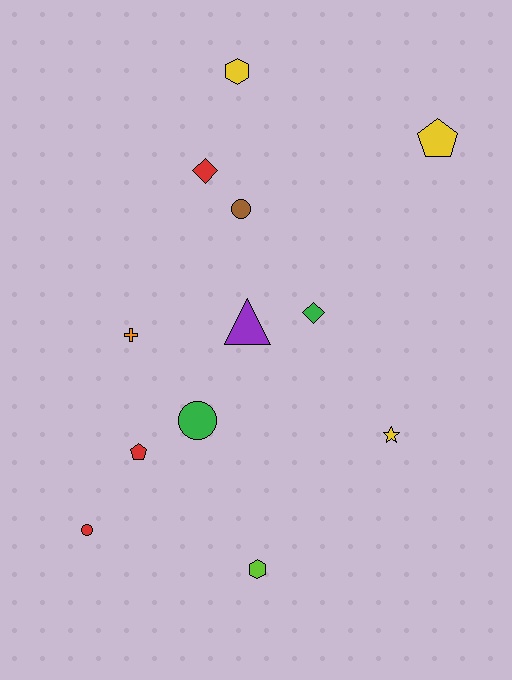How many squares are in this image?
There are no squares.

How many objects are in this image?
There are 12 objects.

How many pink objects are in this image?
There are no pink objects.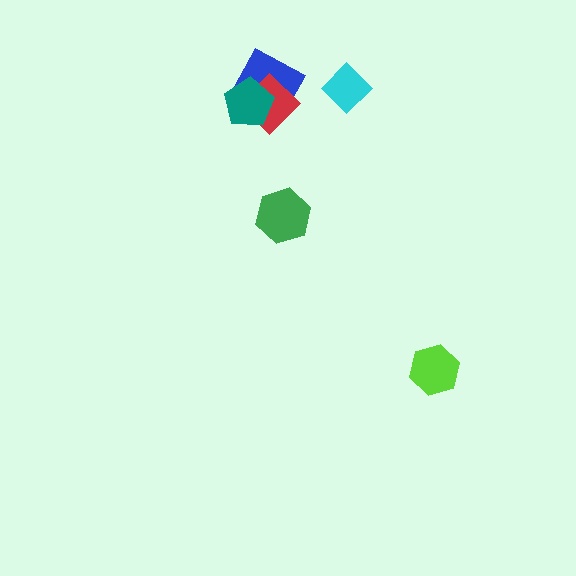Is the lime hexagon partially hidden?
No, no other shape covers it.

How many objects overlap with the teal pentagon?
2 objects overlap with the teal pentagon.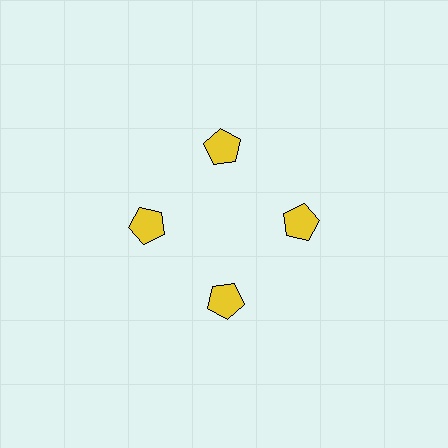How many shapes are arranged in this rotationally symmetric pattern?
There are 4 shapes, arranged in 4 groups of 1.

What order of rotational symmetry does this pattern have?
This pattern has 4-fold rotational symmetry.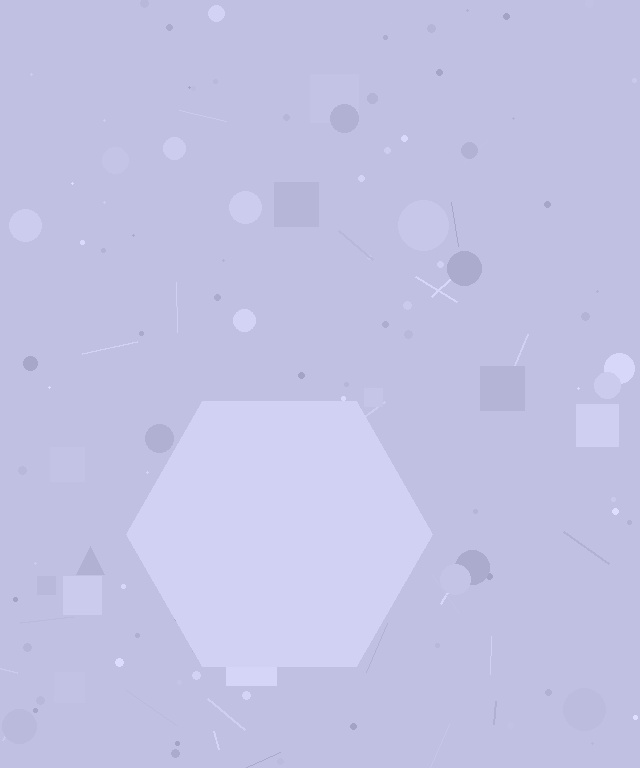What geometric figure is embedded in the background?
A hexagon is embedded in the background.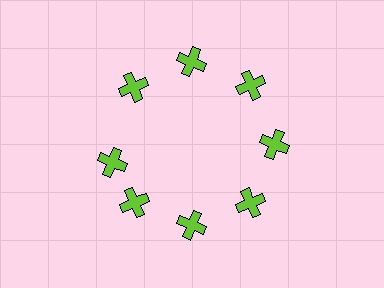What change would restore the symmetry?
The symmetry would be restored by rotating it back into even spacing with its neighbors so that all 8 crosses sit at equal angles and equal distance from the center.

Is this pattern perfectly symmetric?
No. The 8 lime crosses are arranged in a ring, but one element near the 9 o'clock position is rotated out of alignment along the ring, breaking the 8-fold rotational symmetry.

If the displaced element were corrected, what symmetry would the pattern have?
It would have 8-fold rotational symmetry — the pattern would map onto itself every 45 degrees.